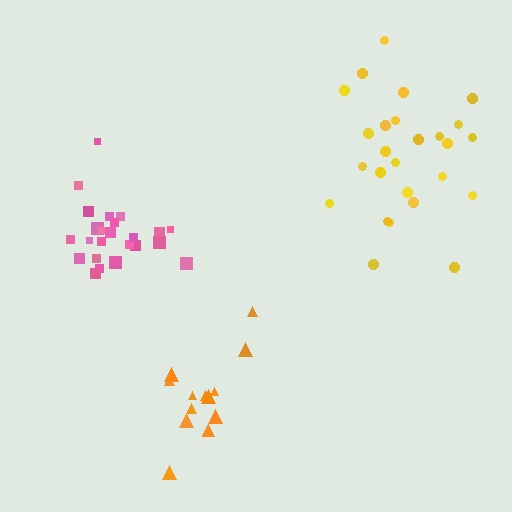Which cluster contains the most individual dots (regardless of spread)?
Yellow (26).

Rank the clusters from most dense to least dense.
pink, orange, yellow.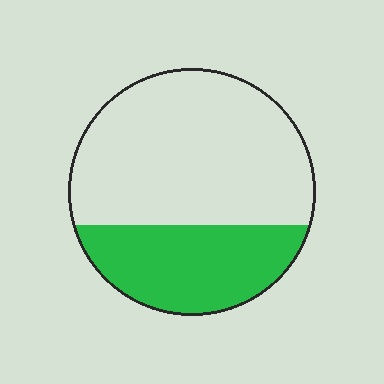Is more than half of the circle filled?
No.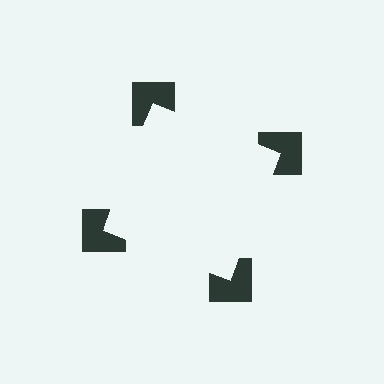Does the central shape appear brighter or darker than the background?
It typically appears slightly brighter than the background, even though no actual brightness change is drawn.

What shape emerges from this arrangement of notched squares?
An illusory square — its edges are inferred from the aligned wedge cuts in the notched squares, not physically drawn.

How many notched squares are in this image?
There are 4 — one at each vertex of the illusory square.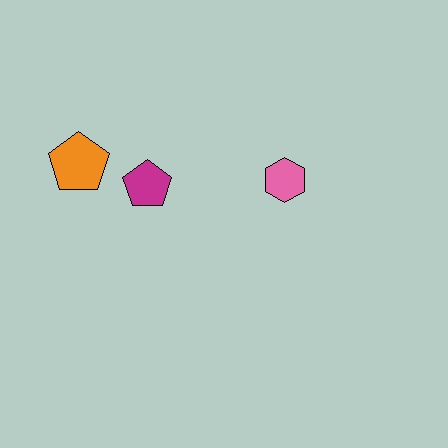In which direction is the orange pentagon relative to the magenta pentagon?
The orange pentagon is to the left of the magenta pentagon.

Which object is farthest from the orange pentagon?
The pink hexagon is farthest from the orange pentagon.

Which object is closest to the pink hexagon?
The magenta pentagon is closest to the pink hexagon.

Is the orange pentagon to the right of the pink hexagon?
No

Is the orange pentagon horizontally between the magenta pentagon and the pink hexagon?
No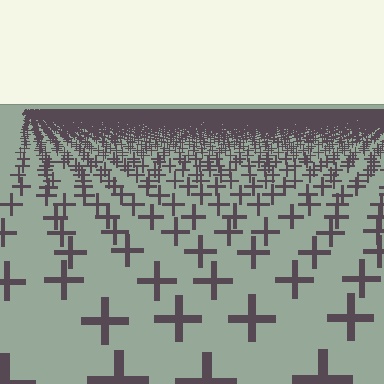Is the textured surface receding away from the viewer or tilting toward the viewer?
The surface is receding away from the viewer. Texture elements get smaller and denser toward the top.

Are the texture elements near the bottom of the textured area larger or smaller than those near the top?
Larger. Near the bottom, elements are closer to the viewer and appear at a bigger on-screen size.